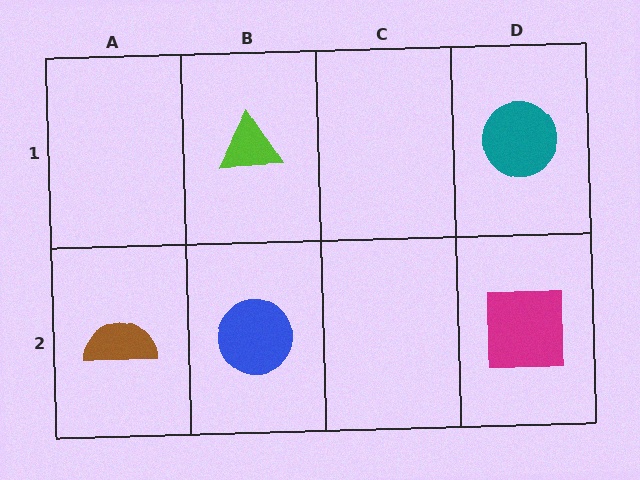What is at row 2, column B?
A blue circle.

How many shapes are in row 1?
2 shapes.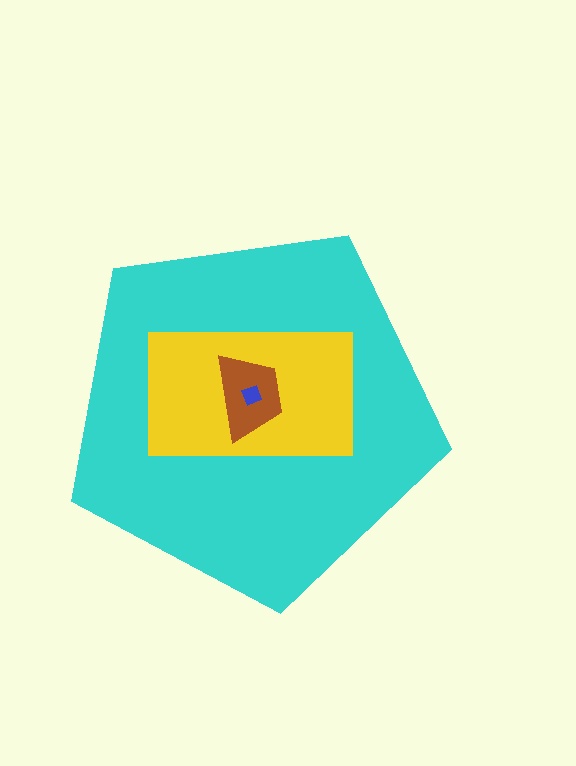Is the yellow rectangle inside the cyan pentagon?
Yes.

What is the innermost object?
The blue diamond.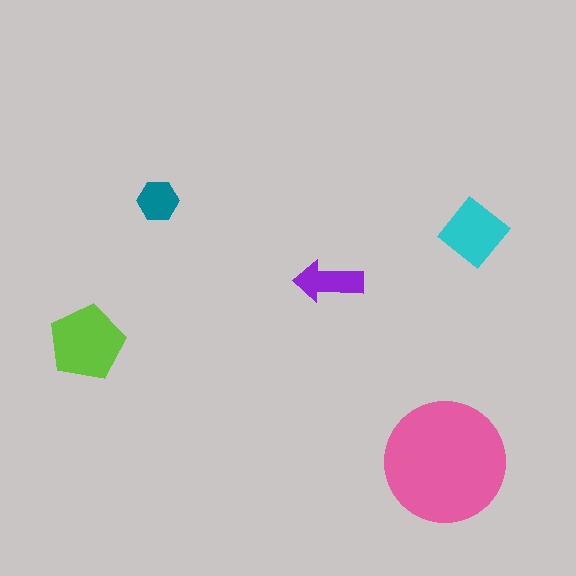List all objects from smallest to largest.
The teal hexagon, the purple arrow, the cyan diamond, the lime pentagon, the pink circle.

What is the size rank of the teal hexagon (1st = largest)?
5th.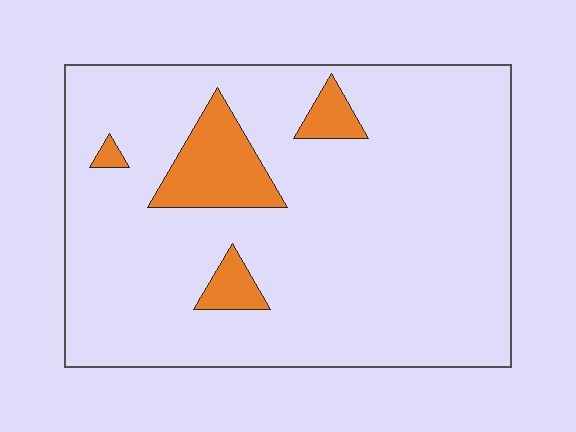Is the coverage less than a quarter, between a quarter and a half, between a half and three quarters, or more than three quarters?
Less than a quarter.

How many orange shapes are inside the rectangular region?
4.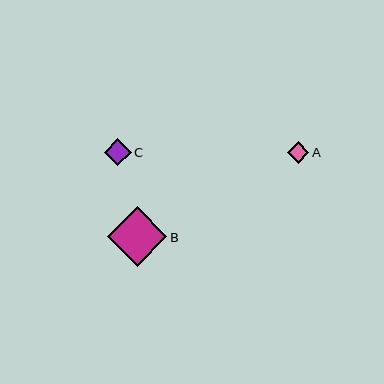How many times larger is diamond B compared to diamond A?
Diamond B is approximately 2.8 times the size of diamond A.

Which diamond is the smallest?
Diamond A is the smallest with a size of approximately 21 pixels.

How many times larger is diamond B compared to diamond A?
Diamond B is approximately 2.8 times the size of diamond A.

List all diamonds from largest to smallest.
From largest to smallest: B, C, A.